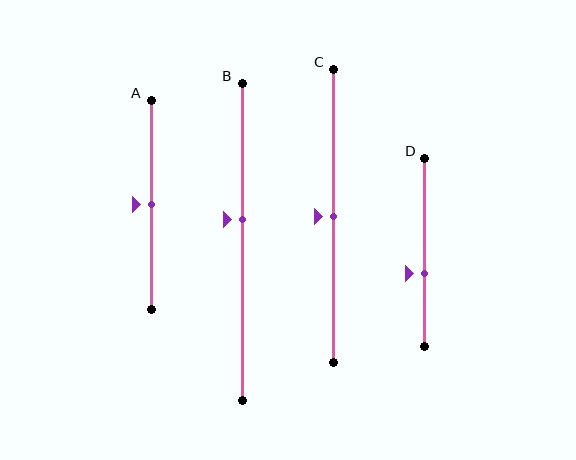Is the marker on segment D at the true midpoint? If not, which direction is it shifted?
No, the marker on segment D is shifted downward by about 11% of the segment length.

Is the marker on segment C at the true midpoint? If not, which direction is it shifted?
Yes, the marker on segment C is at the true midpoint.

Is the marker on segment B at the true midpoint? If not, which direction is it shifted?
No, the marker on segment B is shifted upward by about 7% of the segment length.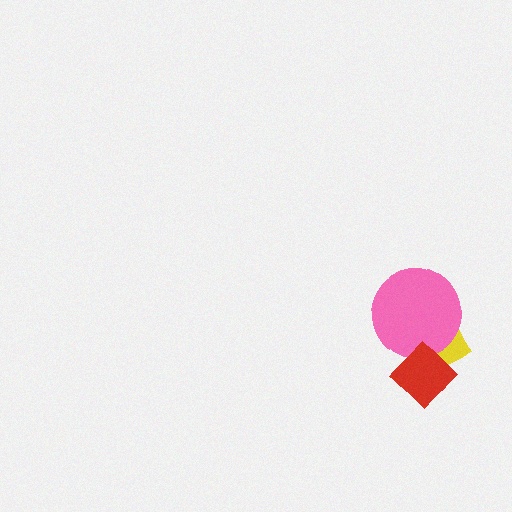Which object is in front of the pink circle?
The red diamond is in front of the pink circle.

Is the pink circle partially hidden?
Yes, it is partially covered by another shape.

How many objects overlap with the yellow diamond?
2 objects overlap with the yellow diamond.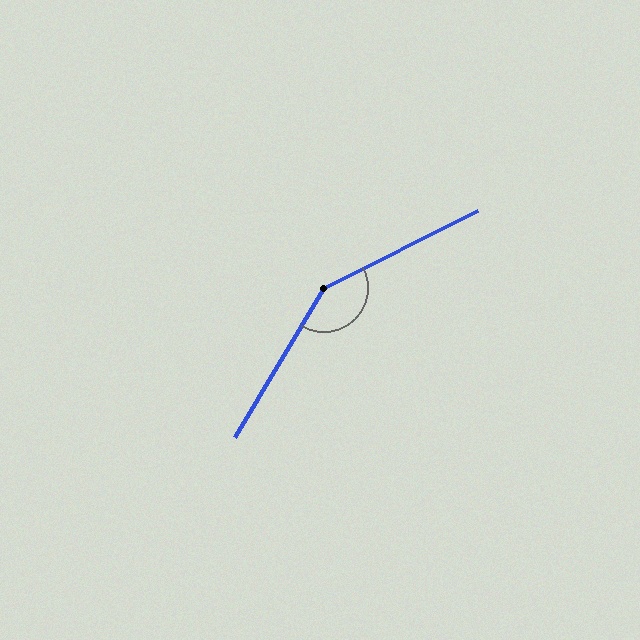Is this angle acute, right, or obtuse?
It is obtuse.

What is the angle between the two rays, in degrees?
Approximately 148 degrees.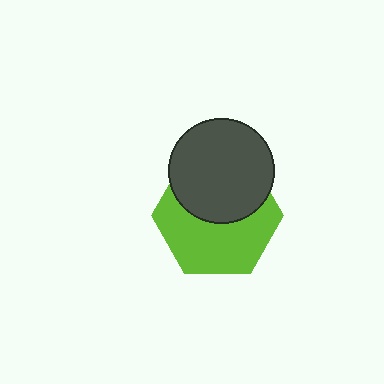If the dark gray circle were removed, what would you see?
You would see the complete lime hexagon.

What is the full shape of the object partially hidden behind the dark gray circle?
The partially hidden object is a lime hexagon.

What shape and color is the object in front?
The object in front is a dark gray circle.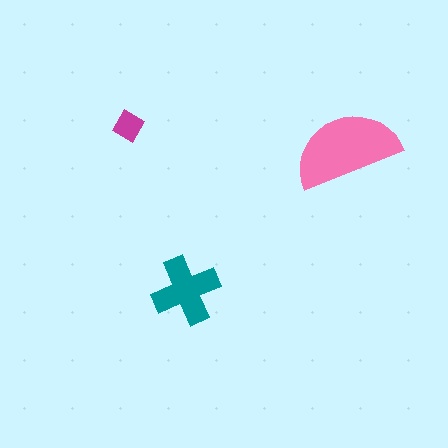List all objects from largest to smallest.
The pink semicircle, the teal cross, the magenta diamond.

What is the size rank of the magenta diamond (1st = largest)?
3rd.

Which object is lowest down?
The teal cross is bottommost.